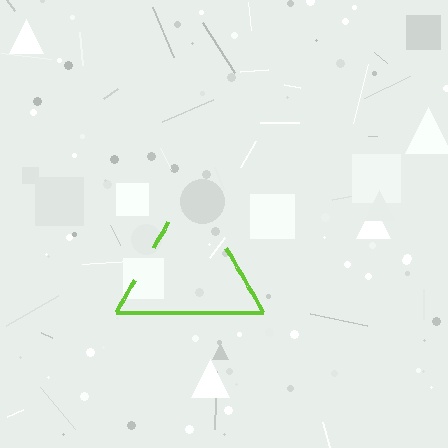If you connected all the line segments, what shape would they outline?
They would outline a triangle.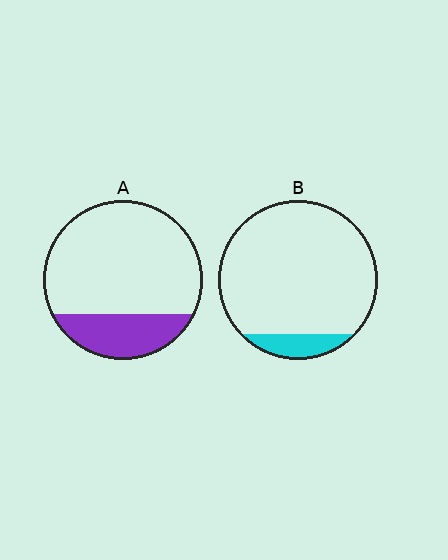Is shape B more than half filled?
No.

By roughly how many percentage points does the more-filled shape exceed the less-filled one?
By roughly 15 percentage points (A over B).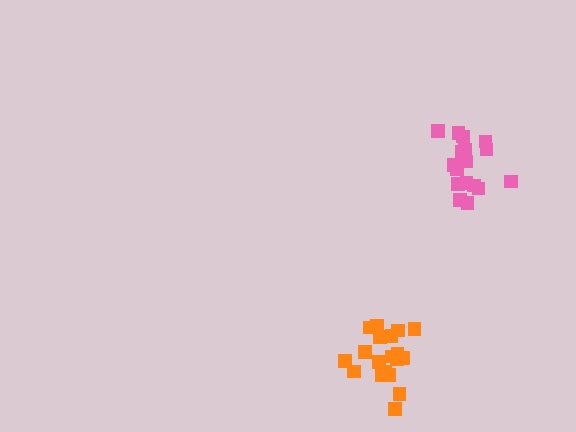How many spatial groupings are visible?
There are 2 spatial groupings.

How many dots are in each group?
Group 1: 20 dots, Group 2: 17 dots (37 total).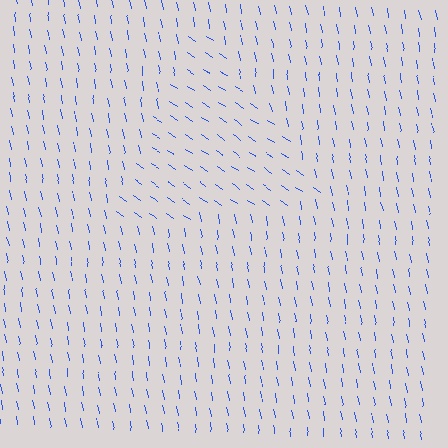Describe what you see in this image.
The image is filled with small blue line segments. A triangle region in the image has lines oriented differently from the surrounding lines, creating a visible texture boundary.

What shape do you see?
I see a triangle.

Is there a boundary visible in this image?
Yes, there is a texture boundary formed by a change in line orientation.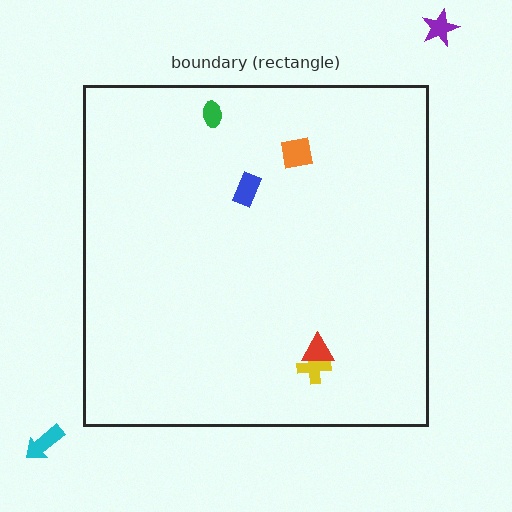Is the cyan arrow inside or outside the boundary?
Outside.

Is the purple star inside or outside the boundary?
Outside.